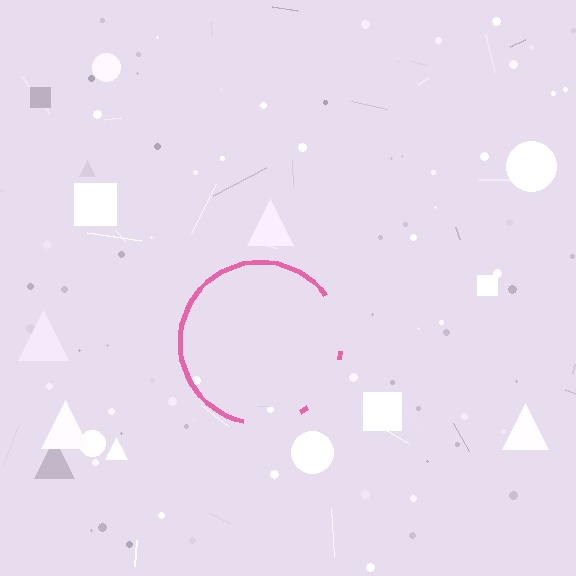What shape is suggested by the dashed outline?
The dashed outline suggests a circle.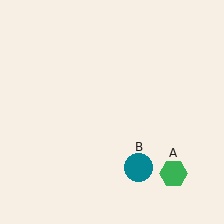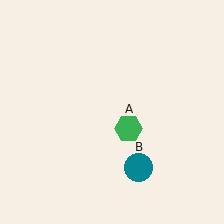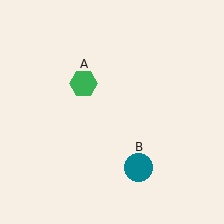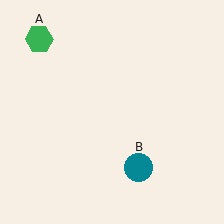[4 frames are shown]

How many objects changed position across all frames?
1 object changed position: green hexagon (object A).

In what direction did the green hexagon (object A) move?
The green hexagon (object A) moved up and to the left.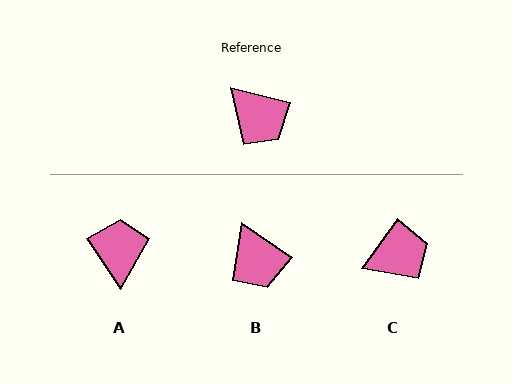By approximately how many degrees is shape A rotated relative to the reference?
Approximately 138 degrees counter-clockwise.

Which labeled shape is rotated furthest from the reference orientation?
A, about 138 degrees away.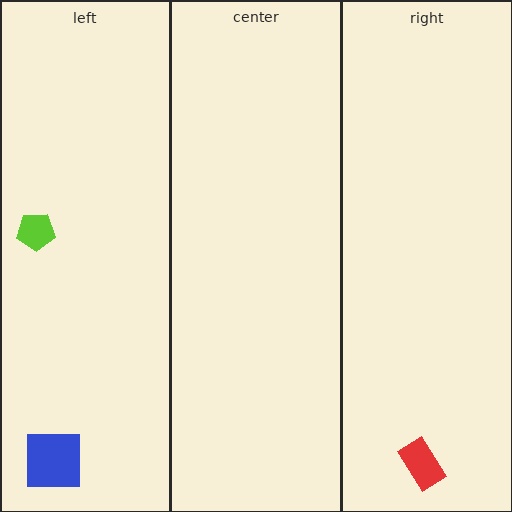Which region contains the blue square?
The left region.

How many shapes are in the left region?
2.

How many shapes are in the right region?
1.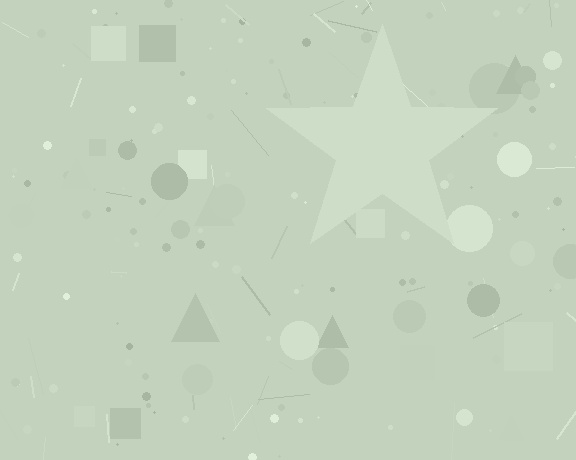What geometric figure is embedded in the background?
A star is embedded in the background.